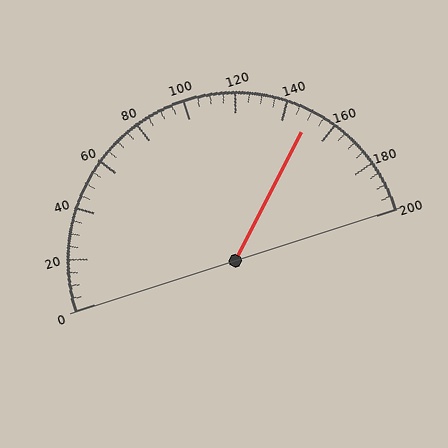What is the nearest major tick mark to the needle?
The nearest major tick mark is 160.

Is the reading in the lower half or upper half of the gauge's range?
The reading is in the upper half of the range (0 to 200).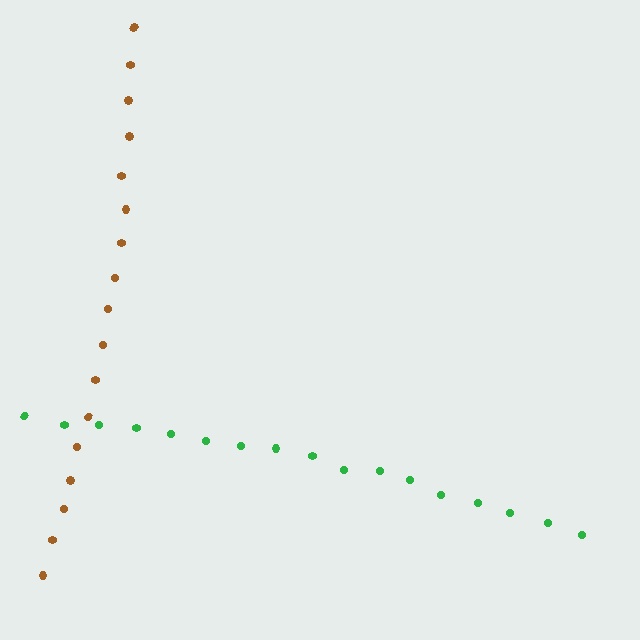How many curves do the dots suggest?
There are 2 distinct paths.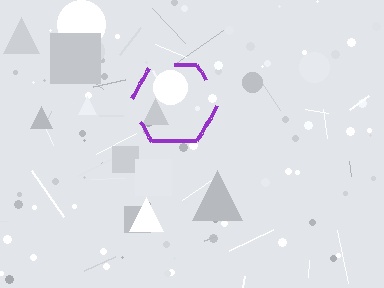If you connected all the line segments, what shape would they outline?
They would outline a hexagon.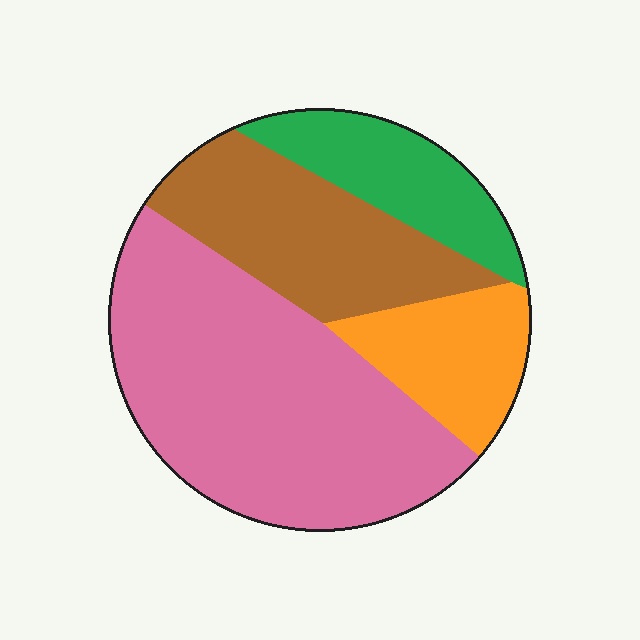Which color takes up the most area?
Pink, at roughly 50%.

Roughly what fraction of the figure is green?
Green covers 15% of the figure.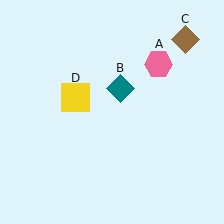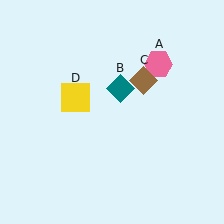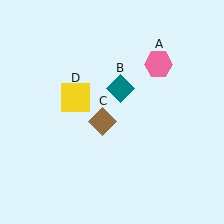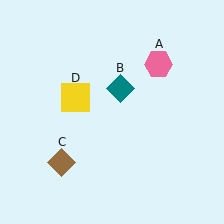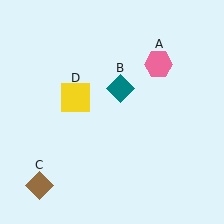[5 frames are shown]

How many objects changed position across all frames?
1 object changed position: brown diamond (object C).